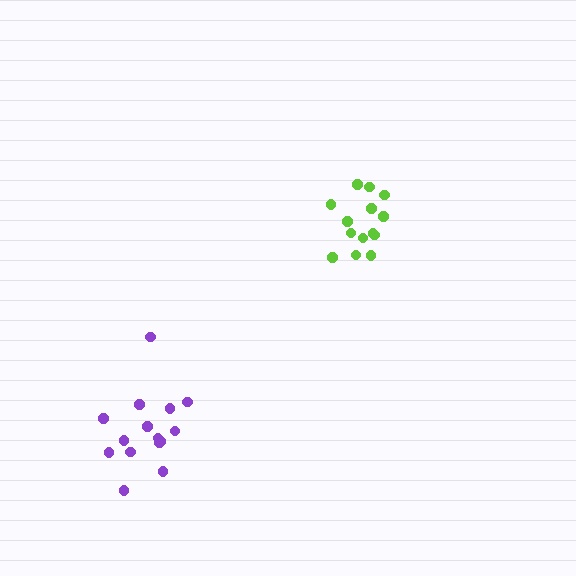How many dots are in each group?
Group 1: 14 dots, Group 2: 15 dots (29 total).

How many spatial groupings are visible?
There are 2 spatial groupings.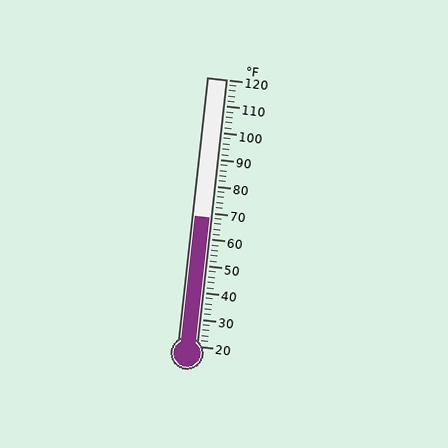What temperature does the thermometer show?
The thermometer shows approximately 68°F.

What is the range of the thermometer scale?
The thermometer scale ranges from 20°F to 120°F.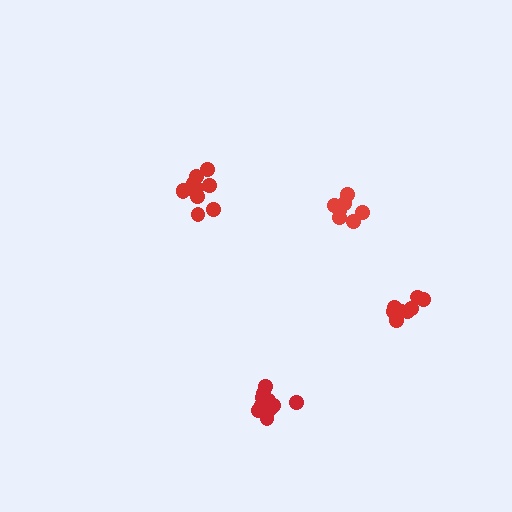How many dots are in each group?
Group 1: 7 dots, Group 2: 9 dots, Group 3: 11 dots, Group 4: 12 dots (39 total).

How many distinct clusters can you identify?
There are 4 distinct clusters.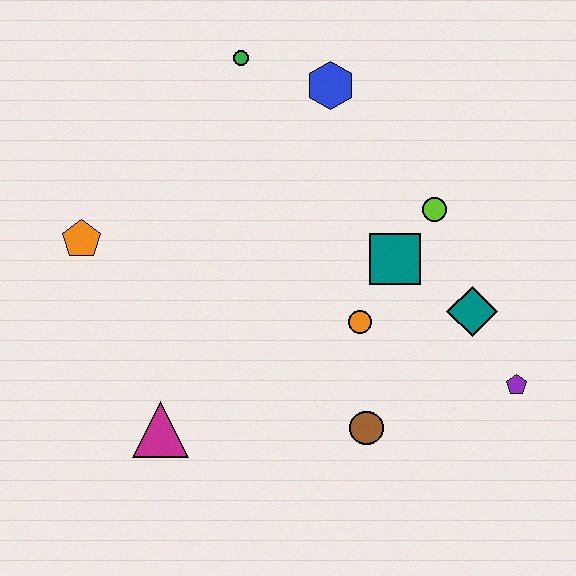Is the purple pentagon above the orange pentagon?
No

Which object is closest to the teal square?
The lime circle is closest to the teal square.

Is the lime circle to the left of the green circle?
No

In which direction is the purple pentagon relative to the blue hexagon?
The purple pentagon is below the blue hexagon.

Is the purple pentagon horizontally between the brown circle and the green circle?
No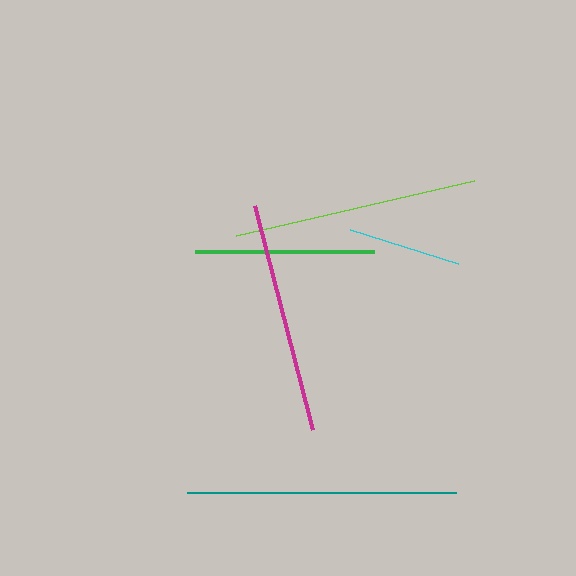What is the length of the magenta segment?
The magenta segment is approximately 231 pixels long.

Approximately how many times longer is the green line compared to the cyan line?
The green line is approximately 1.6 times the length of the cyan line.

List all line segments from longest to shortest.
From longest to shortest: teal, lime, magenta, green, cyan.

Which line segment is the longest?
The teal line is the longest at approximately 270 pixels.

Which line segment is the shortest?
The cyan line is the shortest at approximately 113 pixels.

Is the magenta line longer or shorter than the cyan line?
The magenta line is longer than the cyan line.